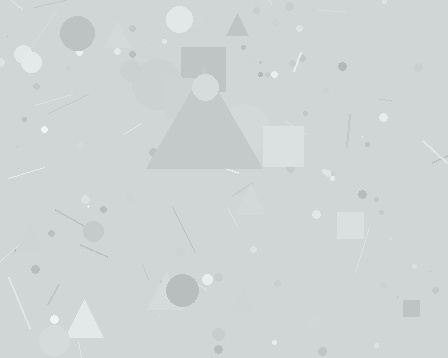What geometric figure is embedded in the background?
A triangle is embedded in the background.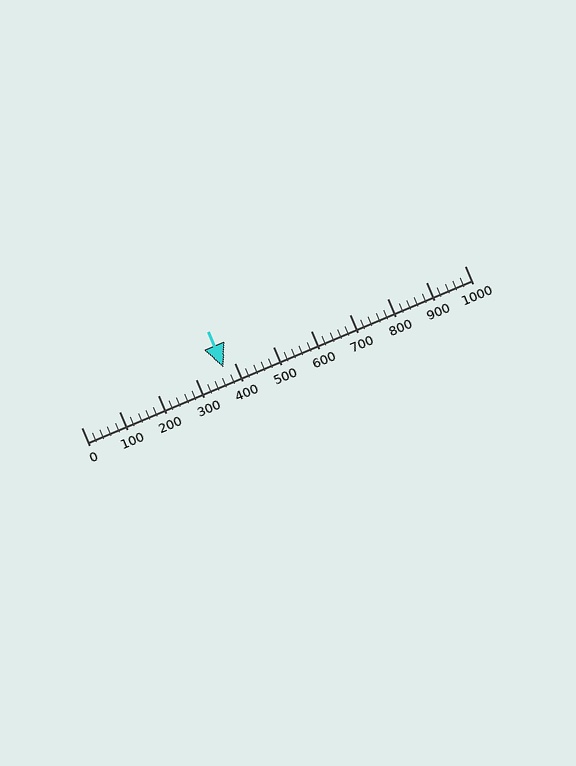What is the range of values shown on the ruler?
The ruler shows values from 0 to 1000.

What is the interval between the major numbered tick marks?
The major tick marks are spaced 100 units apart.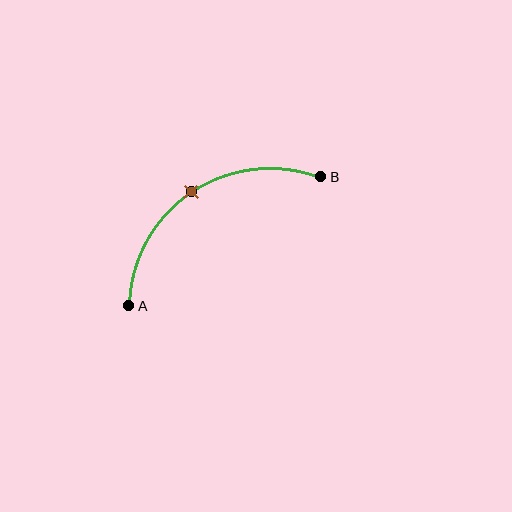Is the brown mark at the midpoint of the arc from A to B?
Yes. The brown mark lies on the arc at equal arc-length from both A and B — it is the arc midpoint.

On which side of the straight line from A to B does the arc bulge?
The arc bulges above and to the left of the straight line connecting A and B.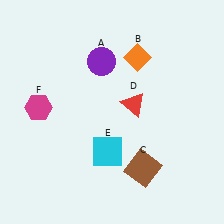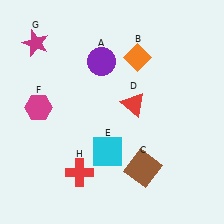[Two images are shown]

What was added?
A magenta star (G), a red cross (H) were added in Image 2.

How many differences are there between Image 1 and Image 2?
There are 2 differences between the two images.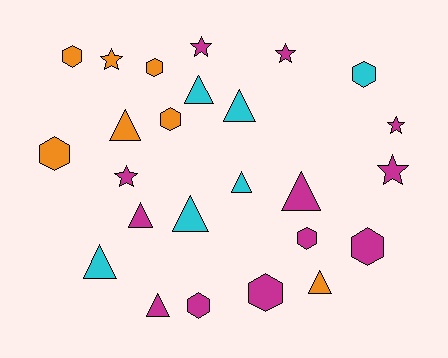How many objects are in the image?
There are 25 objects.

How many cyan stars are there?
There are no cyan stars.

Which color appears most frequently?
Magenta, with 12 objects.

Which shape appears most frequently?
Triangle, with 10 objects.